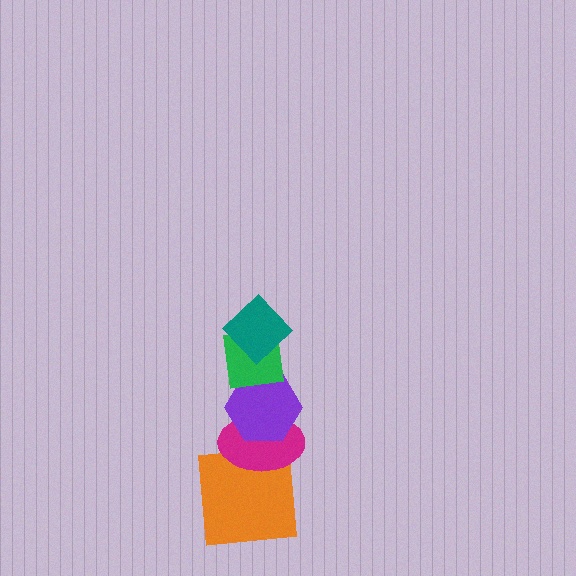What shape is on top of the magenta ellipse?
The purple hexagon is on top of the magenta ellipse.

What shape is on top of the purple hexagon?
The green square is on top of the purple hexagon.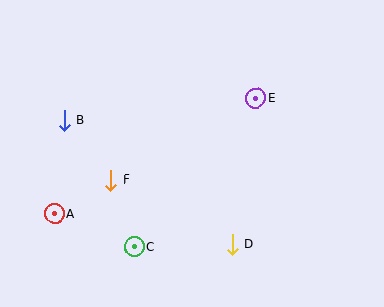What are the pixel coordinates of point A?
Point A is at (54, 214).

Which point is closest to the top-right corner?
Point E is closest to the top-right corner.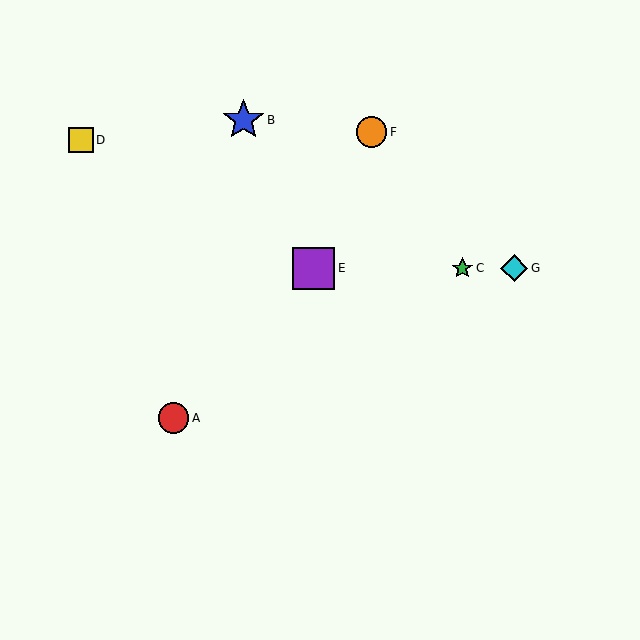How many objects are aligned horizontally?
3 objects (C, E, G) are aligned horizontally.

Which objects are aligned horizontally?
Objects C, E, G are aligned horizontally.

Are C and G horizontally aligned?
Yes, both are at y≈268.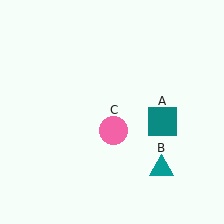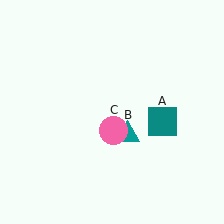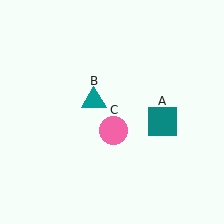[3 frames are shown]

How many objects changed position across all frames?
1 object changed position: teal triangle (object B).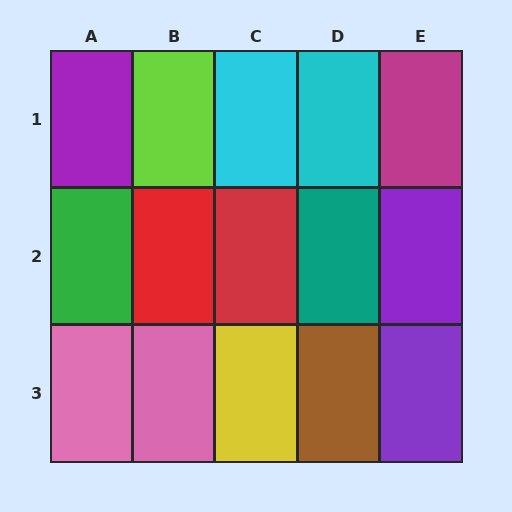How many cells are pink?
2 cells are pink.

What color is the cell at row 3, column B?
Pink.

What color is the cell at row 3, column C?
Yellow.